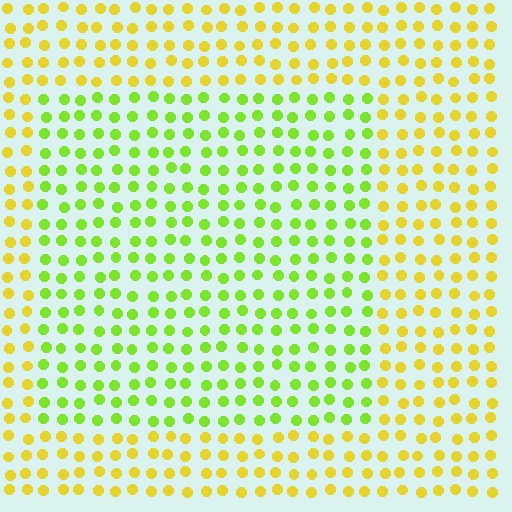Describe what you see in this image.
The image is filled with small yellow elements in a uniform arrangement. A rectangle-shaped region is visible where the elements are tinted to a slightly different hue, forming a subtle color boundary.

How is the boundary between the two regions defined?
The boundary is defined purely by a slight shift in hue (about 40 degrees). Spacing, size, and orientation are identical on both sides.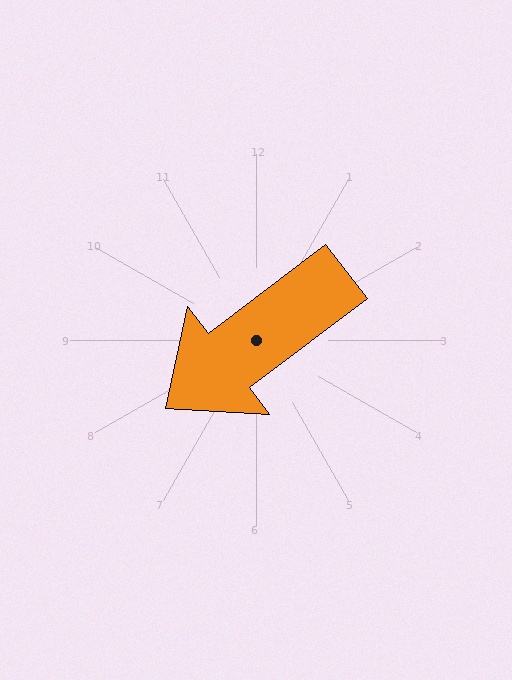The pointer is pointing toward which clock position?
Roughly 8 o'clock.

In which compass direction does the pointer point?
Southwest.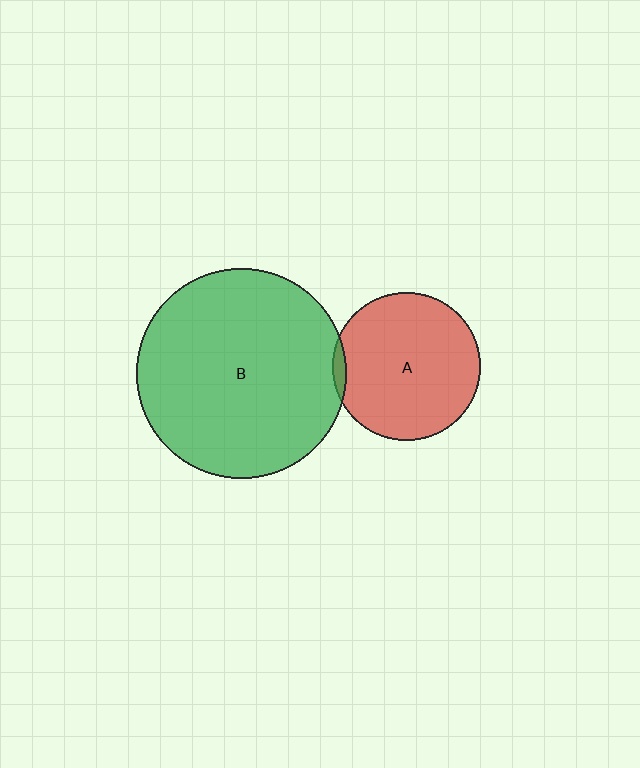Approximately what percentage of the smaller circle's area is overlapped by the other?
Approximately 5%.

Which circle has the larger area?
Circle B (green).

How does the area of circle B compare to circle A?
Approximately 2.0 times.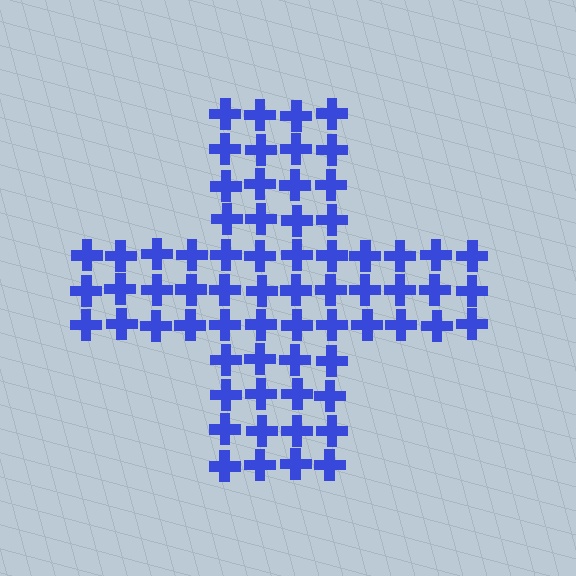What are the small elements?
The small elements are crosses.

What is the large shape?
The large shape is a cross.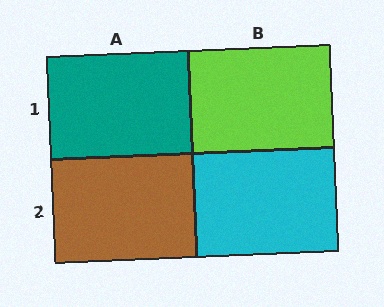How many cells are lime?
1 cell is lime.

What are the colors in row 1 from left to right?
Teal, lime.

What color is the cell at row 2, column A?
Brown.